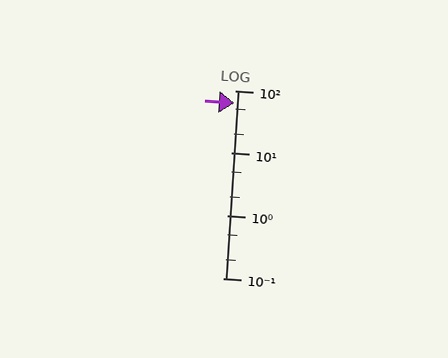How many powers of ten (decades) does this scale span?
The scale spans 3 decades, from 0.1 to 100.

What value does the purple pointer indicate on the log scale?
The pointer indicates approximately 64.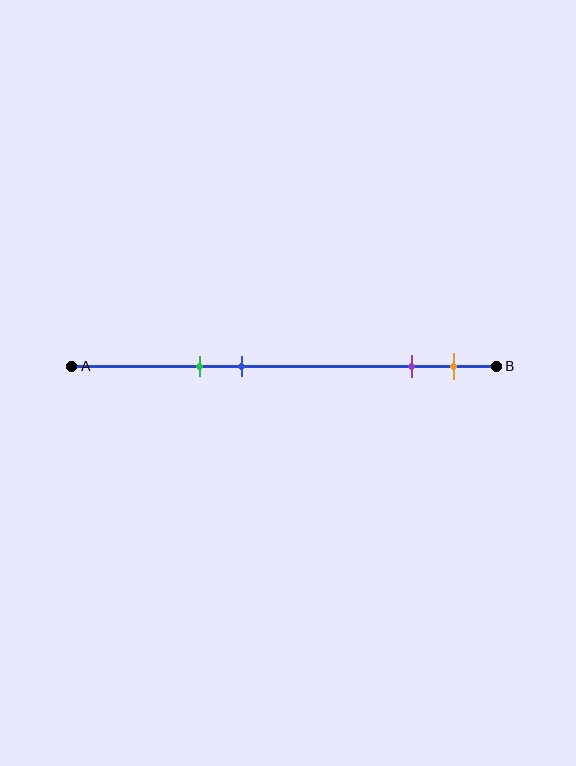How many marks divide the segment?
There are 4 marks dividing the segment.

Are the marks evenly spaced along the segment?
No, the marks are not evenly spaced.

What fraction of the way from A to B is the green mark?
The green mark is approximately 30% (0.3) of the way from A to B.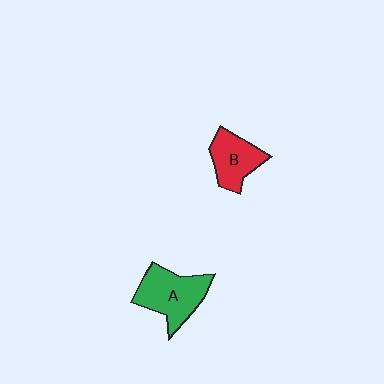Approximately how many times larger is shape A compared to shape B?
Approximately 1.3 times.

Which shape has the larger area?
Shape A (green).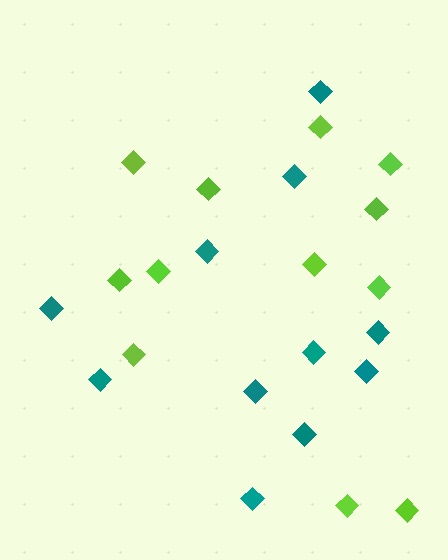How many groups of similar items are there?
There are 2 groups: one group of teal diamonds (11) and one group of lime diamonds (12).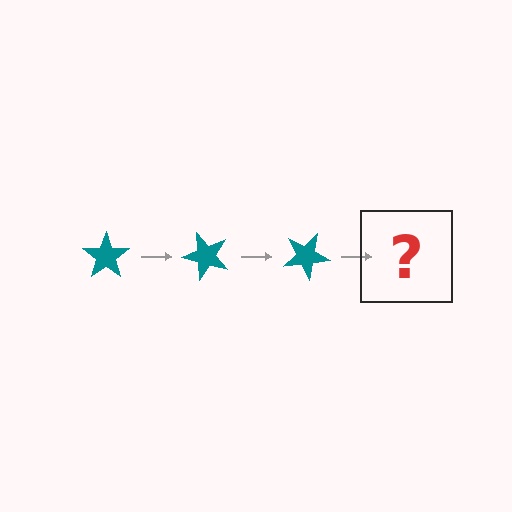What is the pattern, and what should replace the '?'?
The pattern is that the star rotates 50 degrees each step. The '?' should be a teal star rotated 150 degrees.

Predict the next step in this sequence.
The next step is a teal star rotated 150 degrees.